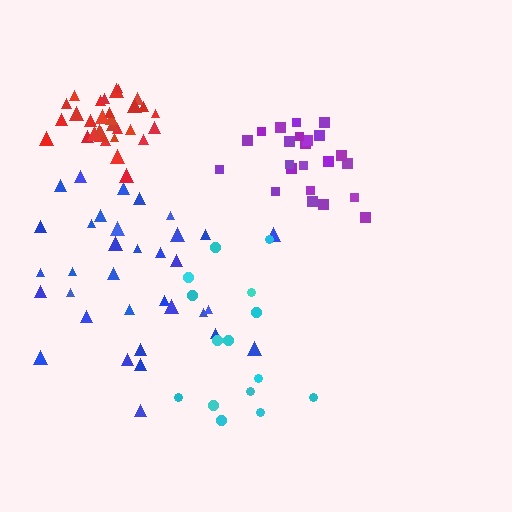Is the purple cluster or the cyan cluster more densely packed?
Purple.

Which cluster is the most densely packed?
Red.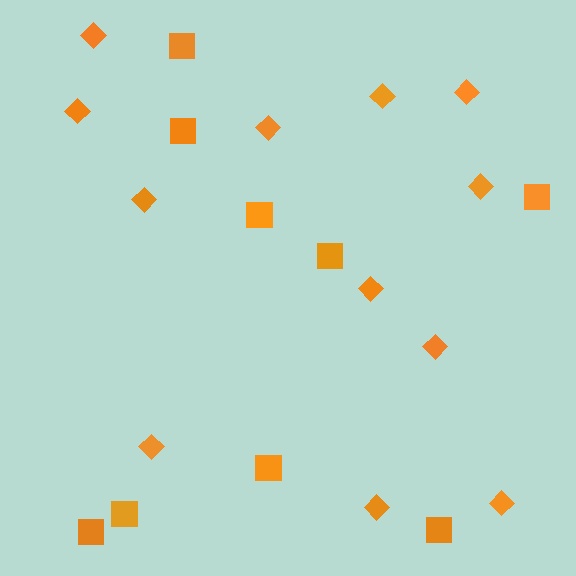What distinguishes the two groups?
There are 2 groups: one group of diamonds (12) and one group of squares (9).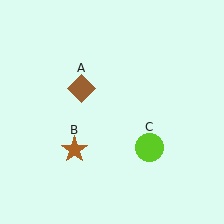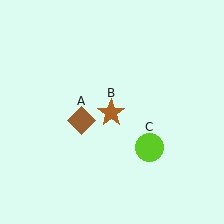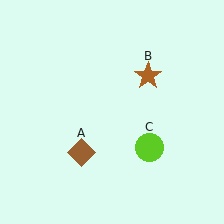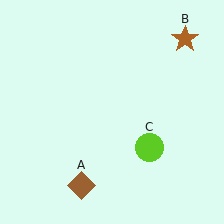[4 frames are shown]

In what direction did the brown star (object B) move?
The brown star (object B) moved up and to the right.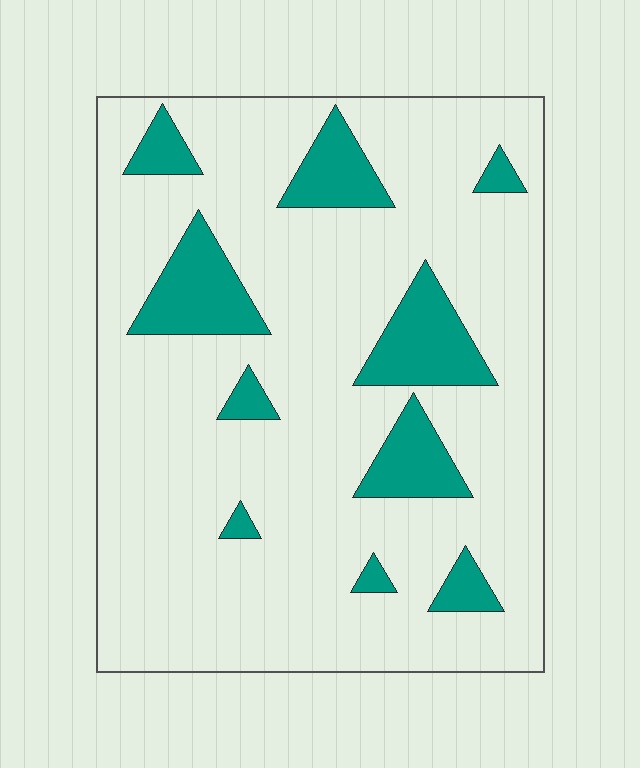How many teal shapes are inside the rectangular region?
10.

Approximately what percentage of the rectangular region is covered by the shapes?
Approximately 15%.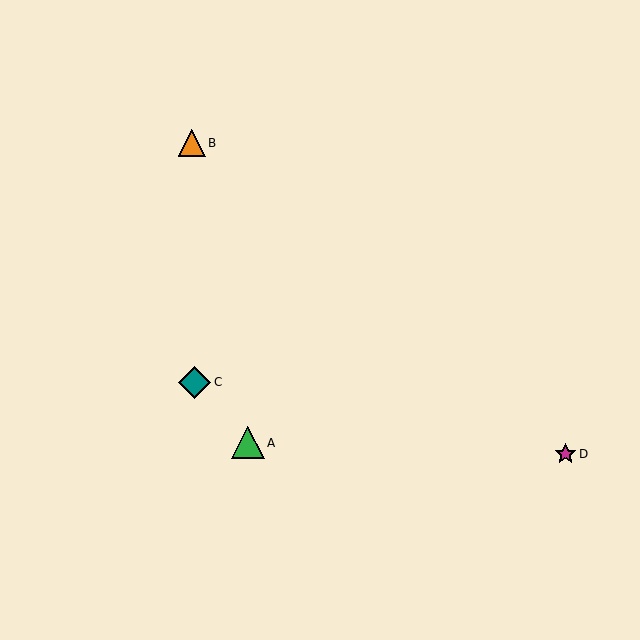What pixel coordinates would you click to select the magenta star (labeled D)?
Click at (566, 454) to select the magenta star D.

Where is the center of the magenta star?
The center of the magenta star is at (566, 454).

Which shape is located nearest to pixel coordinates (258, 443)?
The green triangle (labeled A) at (248, 443) is nearest to that location.